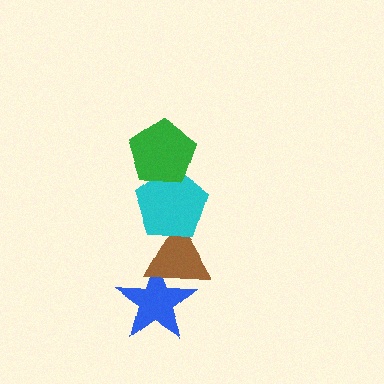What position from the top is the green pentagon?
The green pentagon is 1st from the top.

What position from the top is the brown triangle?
The brown triangle is 3rd from the top.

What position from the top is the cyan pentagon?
The cyan pentagon is 2nd from the top.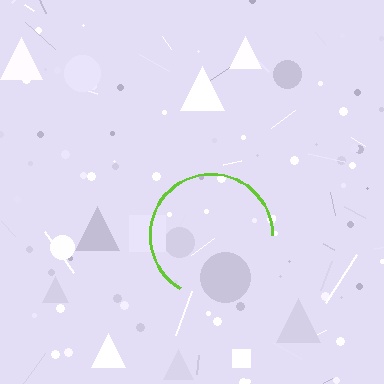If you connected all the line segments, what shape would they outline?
They would outline a circle.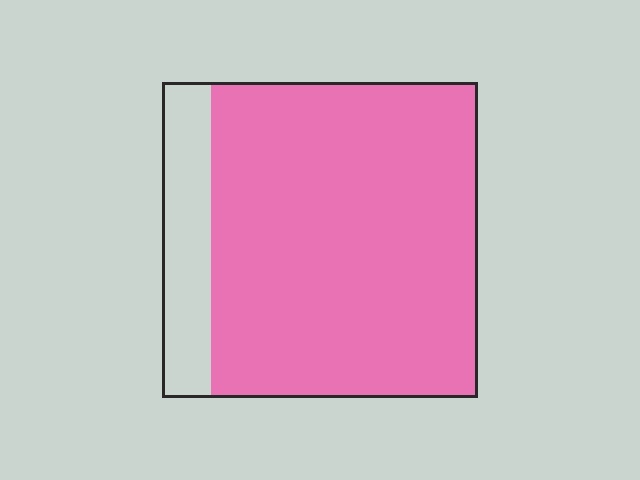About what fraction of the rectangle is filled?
About five sixths (5/6).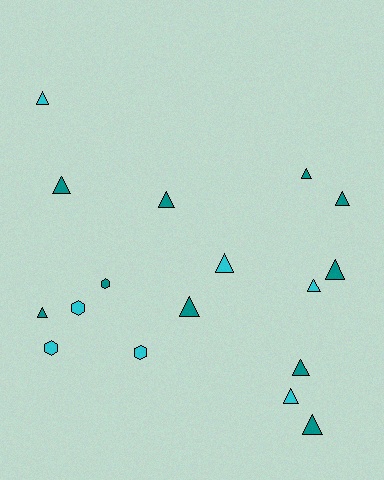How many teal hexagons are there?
There is 1 teal hexagon.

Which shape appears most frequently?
Triangle, with 13 objects.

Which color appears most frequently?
Teal, with 10 objects.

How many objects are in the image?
There are 17 objects.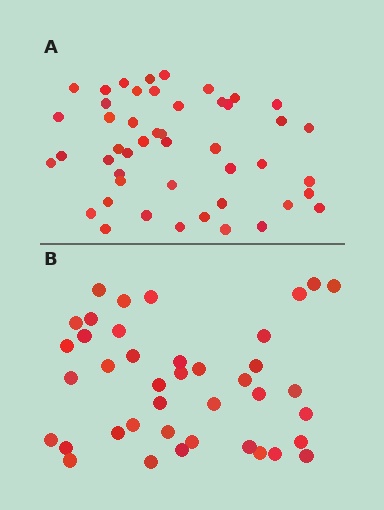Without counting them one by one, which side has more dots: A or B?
Region A (the top region) has more dots.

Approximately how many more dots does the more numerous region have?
Region A has roughly 8 or so more dots than region B.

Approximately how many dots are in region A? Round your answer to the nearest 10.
About 50 dots. (The exact count is 47, which rounds to 50.)